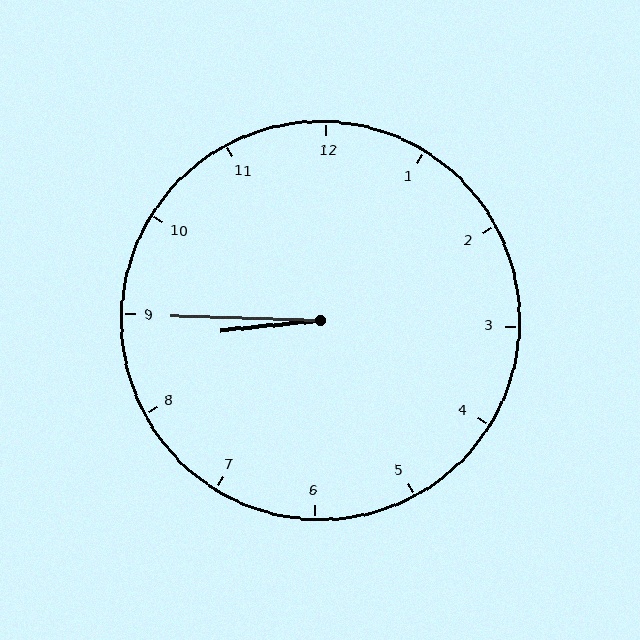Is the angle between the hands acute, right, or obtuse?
It is acute.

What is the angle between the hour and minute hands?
Approximately 8 degrees.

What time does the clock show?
8:45.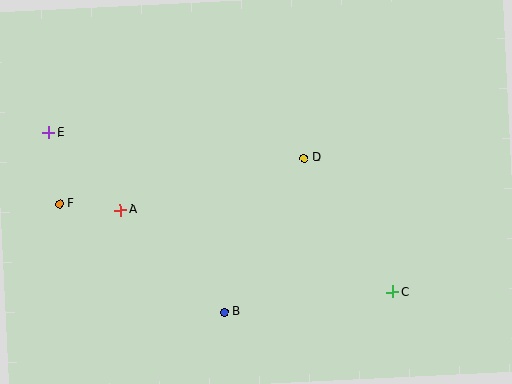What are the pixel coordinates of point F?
Point F is at (60, 204).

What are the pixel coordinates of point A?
Point A is at (121, 210).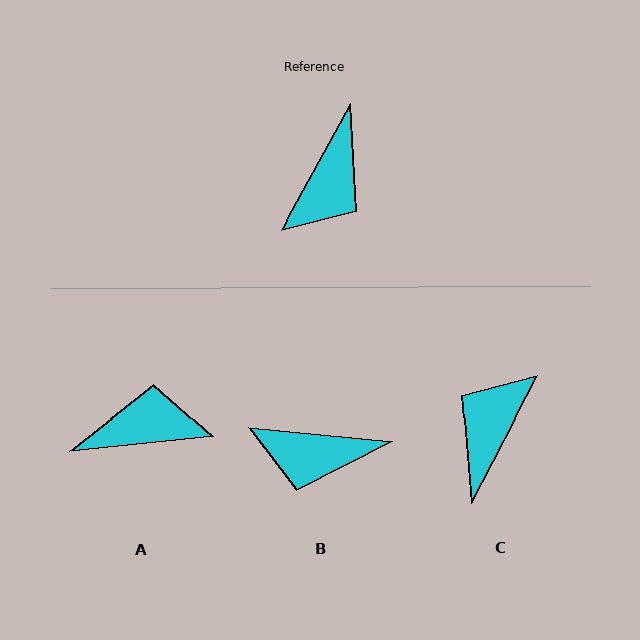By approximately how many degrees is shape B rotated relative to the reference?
Approximately 66 degrees clockwise.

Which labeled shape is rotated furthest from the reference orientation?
C, about 179 degrees away.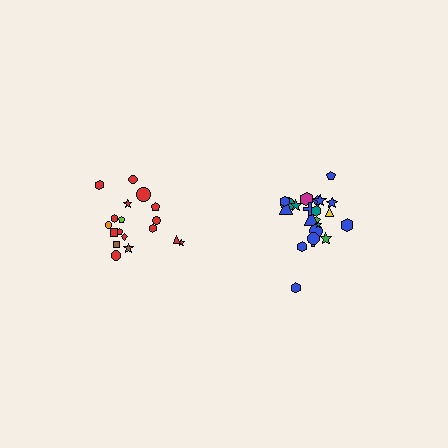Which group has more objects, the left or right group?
The right group.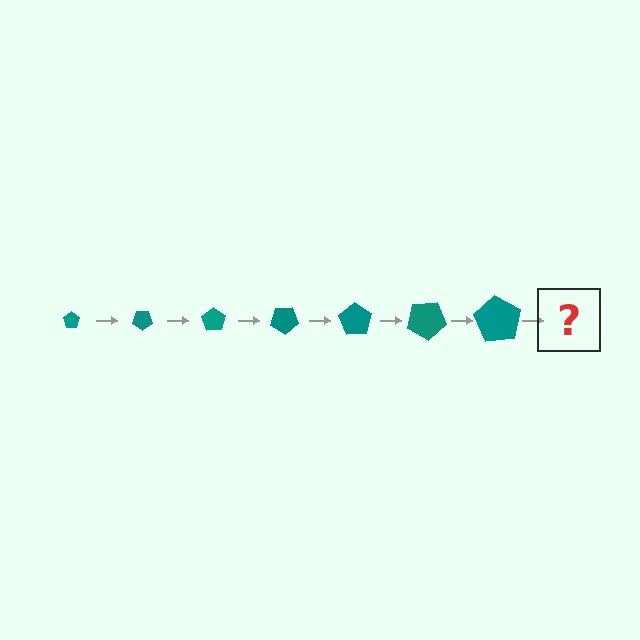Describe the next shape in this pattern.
It should be a pentagon, larger than the previous one and rotated 245 degrees from the start.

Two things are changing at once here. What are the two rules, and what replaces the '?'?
The two rules are that the pentagon grows larger each step and it rotates 35 degrees each step. The '?' should be a pentagon, larger than the previous one and rotated 245 degrees from the start.